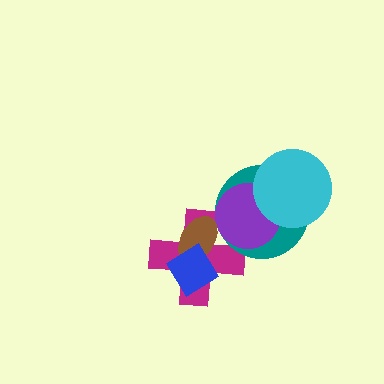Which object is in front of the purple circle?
The cyan circle is in front of the purple circle.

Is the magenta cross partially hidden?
Yes, it is partially covered by another shape.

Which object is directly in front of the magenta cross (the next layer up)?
The teal circle is directly in front of the magenta cross.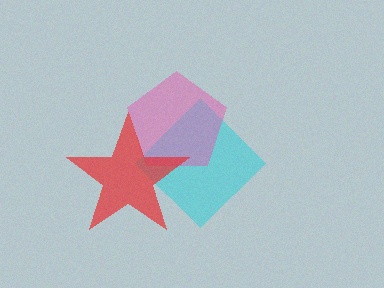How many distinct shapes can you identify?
There are 3 distinct shapes: a cyan diamond, a pink pentagon, a red star.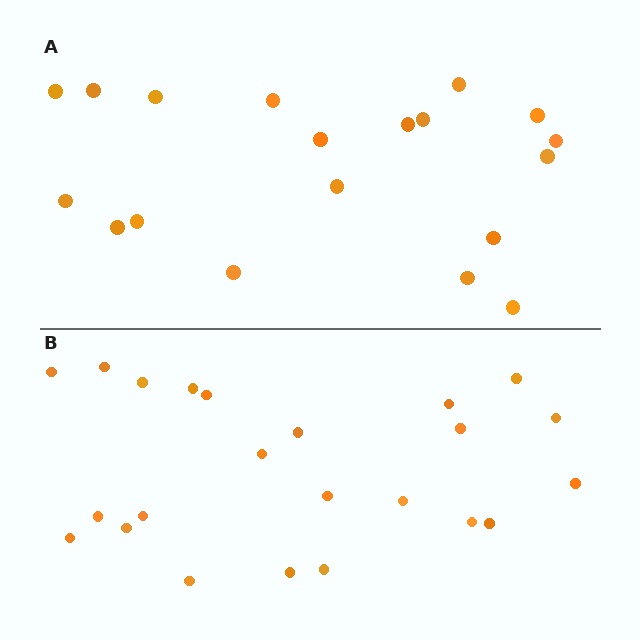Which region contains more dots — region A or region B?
Region B (the bottom region) has more dots.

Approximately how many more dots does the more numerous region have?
Region B has about 4 more dots than region A.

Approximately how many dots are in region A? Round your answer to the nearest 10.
About 20 dots. (The exact count is 19, which rounds to 20.)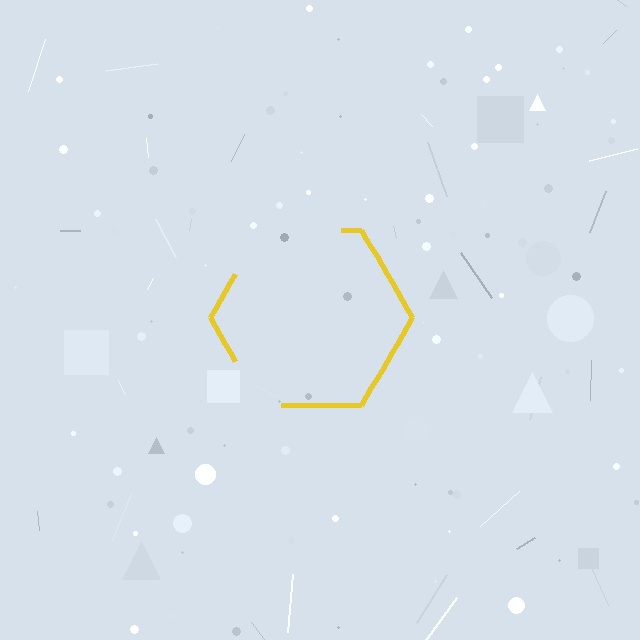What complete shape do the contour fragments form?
The contour fragments form a hexagon.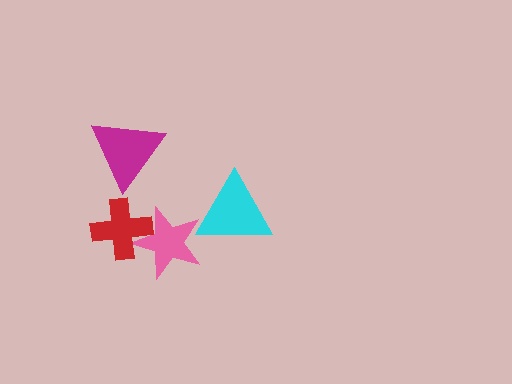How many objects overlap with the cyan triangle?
1 object overlaps with the cyan triangle.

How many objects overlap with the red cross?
1 object overlaps with the red cross.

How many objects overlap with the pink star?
2 objects overlap with the pink star.